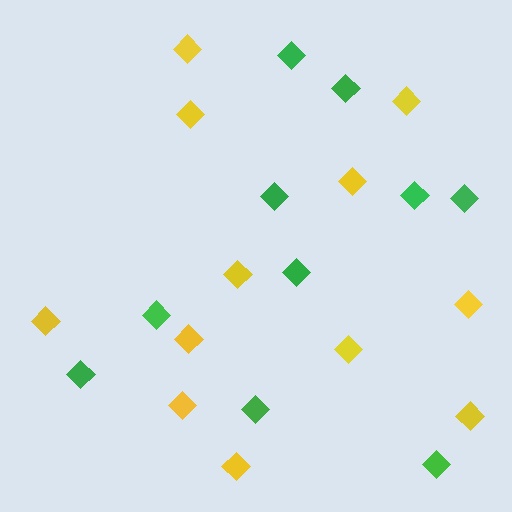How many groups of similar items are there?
There are 2 groups: one group of green diamonds (10) and one group of yellow diamonds (12).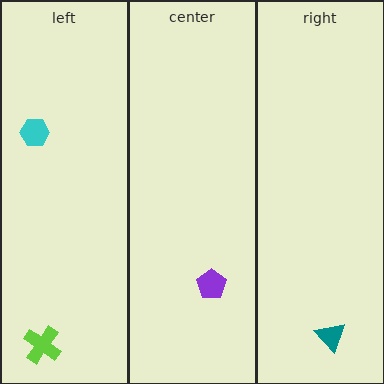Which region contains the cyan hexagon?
The left region.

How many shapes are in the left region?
2.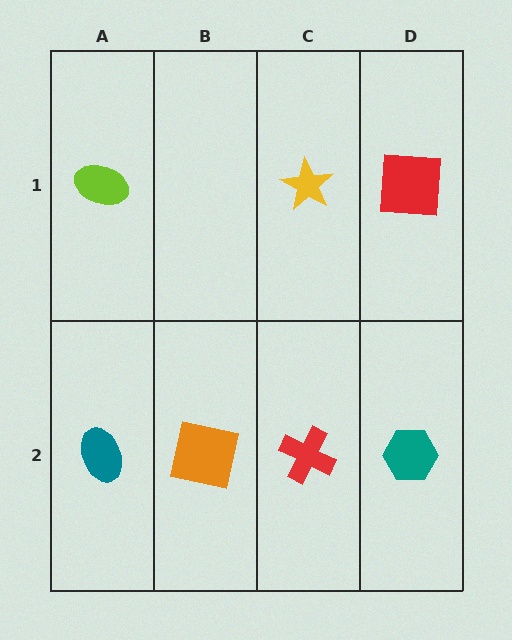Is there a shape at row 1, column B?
No, that cell is empty.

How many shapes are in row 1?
3 shapes.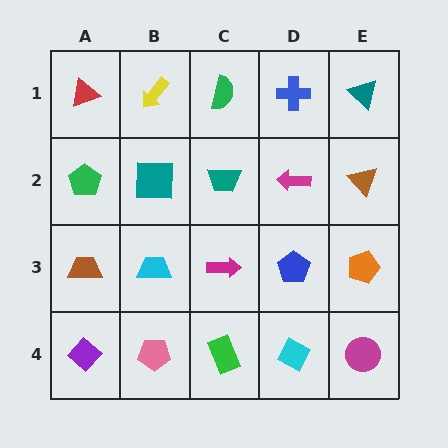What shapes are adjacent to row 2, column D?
A blue cross (row 1, column D), a blue pentagon (row 3, column D), a teal trapezoid (row 2, column C), a brown triangle (row 2, column E).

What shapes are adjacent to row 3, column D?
A magenta arrow (row 2, column D), a cyan diamond (row 4, column D), a magenta arrow (row 3, column C), an orange pentagon (row 3, column E).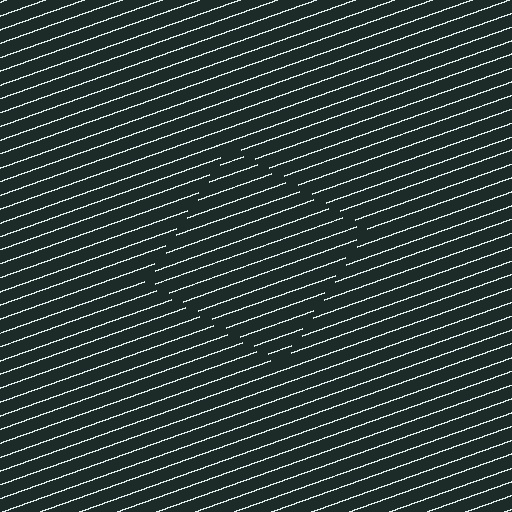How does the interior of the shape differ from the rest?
The interior of the shape contains the same grating, shifted by half a period — the contour is defined by the phase discontinuity where line-ends from the inner and outer gratings abut.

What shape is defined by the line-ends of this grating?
An illusory square. The interior of the shape contains the same grating, shifted by half a period — the contour is defined by the phase discontinuity where line-ends from the inner and outer gratings abut.